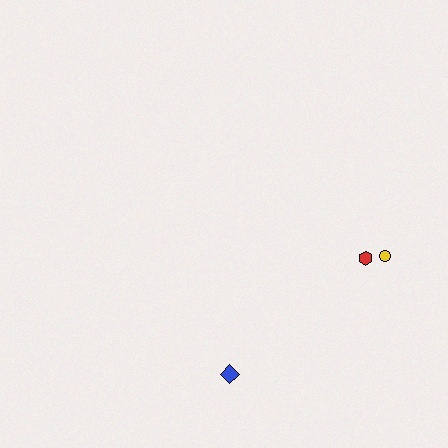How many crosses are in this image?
There are no crosses.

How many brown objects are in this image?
There are no brown objects.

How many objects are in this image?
There are 3 objects.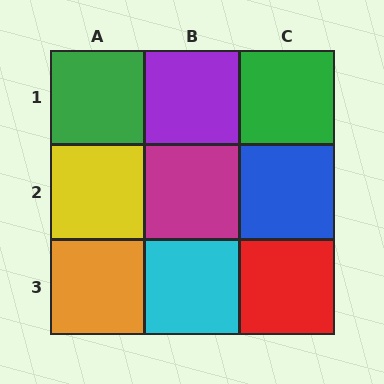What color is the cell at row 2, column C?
Blue.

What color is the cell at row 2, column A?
Yellow.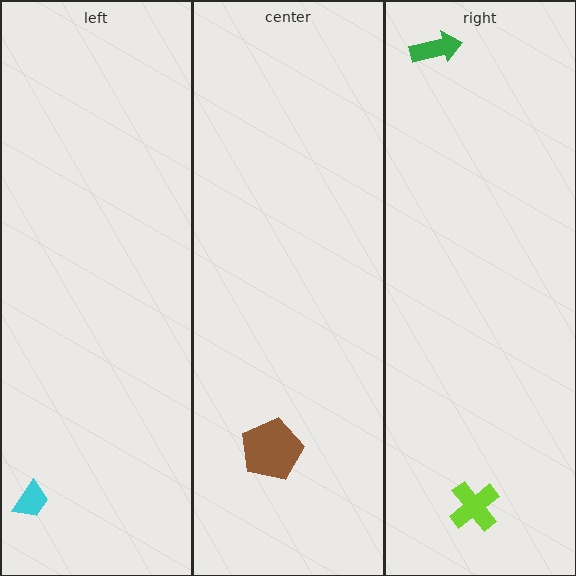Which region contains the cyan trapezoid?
The left region.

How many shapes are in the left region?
1.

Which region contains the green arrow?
The right region.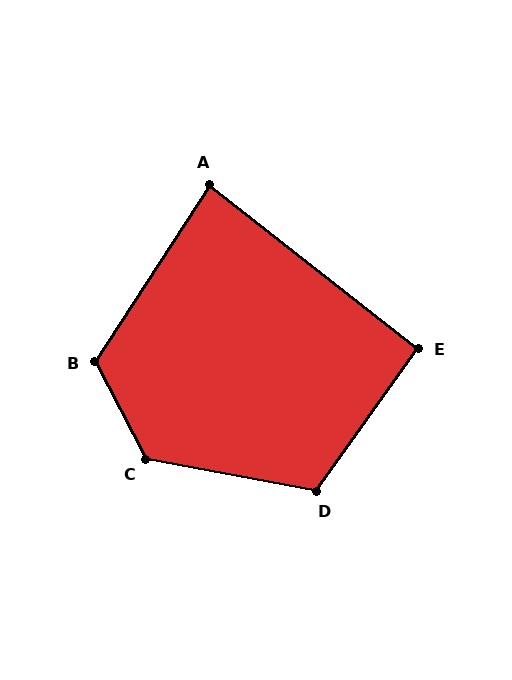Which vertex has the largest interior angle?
C, at approximately 128 degrees.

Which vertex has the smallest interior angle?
A, at approximately 85 degrees.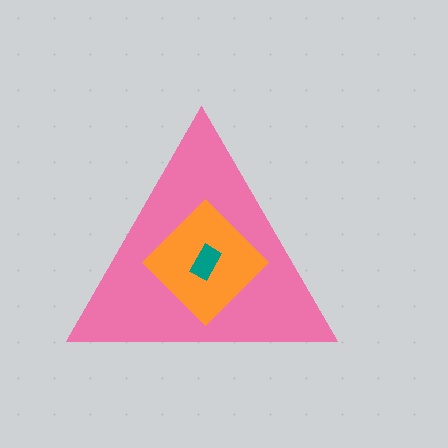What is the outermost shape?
The pink triangle.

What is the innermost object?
The teal rectangle.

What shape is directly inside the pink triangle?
The orange diamond.